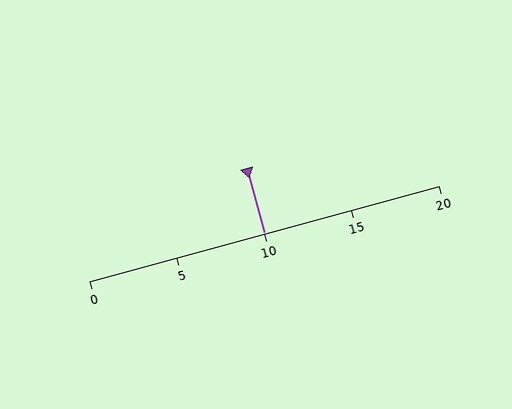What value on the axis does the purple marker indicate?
The marker indicates approximately 10.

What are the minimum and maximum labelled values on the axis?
The axis runs from 0 to 20.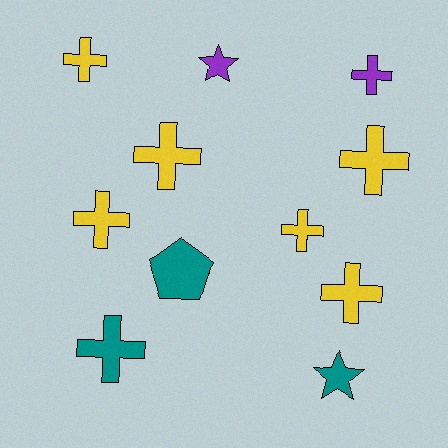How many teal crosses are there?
There is 1 teal cross.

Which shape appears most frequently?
Cross, with 8 objects.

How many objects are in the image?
There are 11 objects.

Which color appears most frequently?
Yellow, with 6 objects.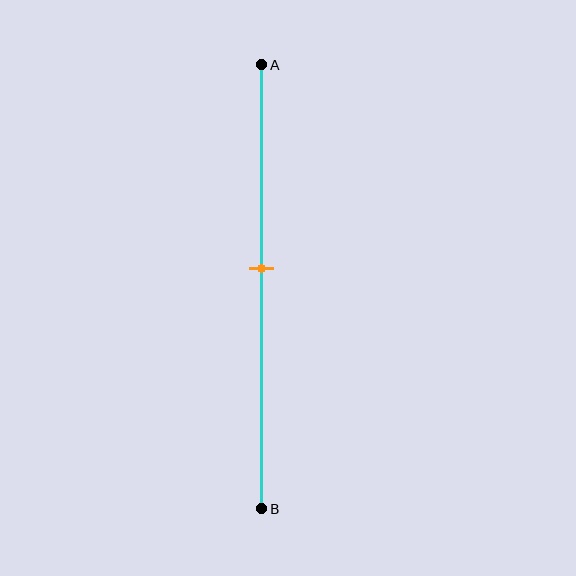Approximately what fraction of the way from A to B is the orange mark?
The orange mark is approximately 45% of the way from A to B.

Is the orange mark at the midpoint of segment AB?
No, the mark is at about 45% from A, not at the 50% midpoint.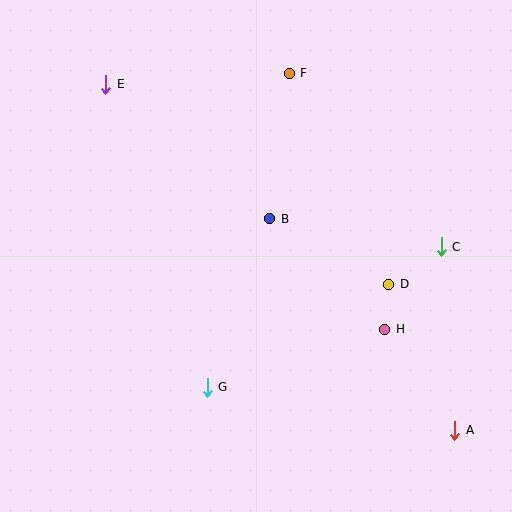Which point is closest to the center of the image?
Point B at (270, 219) is closest to the center.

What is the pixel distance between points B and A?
The distance between B and A is 281 pixels.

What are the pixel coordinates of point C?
Point C is at (441, 247).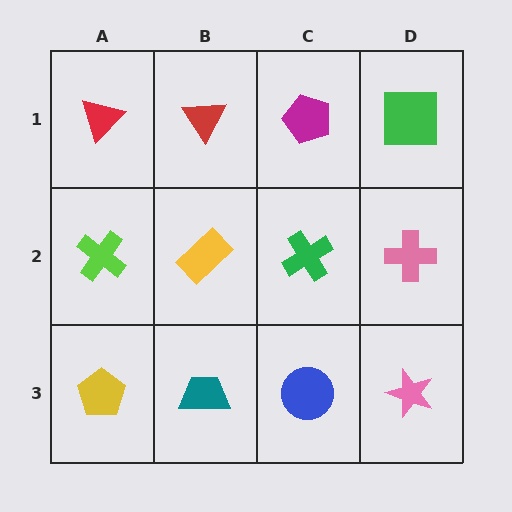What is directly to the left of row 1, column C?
A red triangle.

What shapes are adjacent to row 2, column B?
A red triangle (row 1, column B), a teal trapezoid (row 3, column B), a lime cross (row 2, column A), a green cross (row 2, column C).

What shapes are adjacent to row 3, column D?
A pink cross (row 2, column D), a blue circle (row 3, column C).